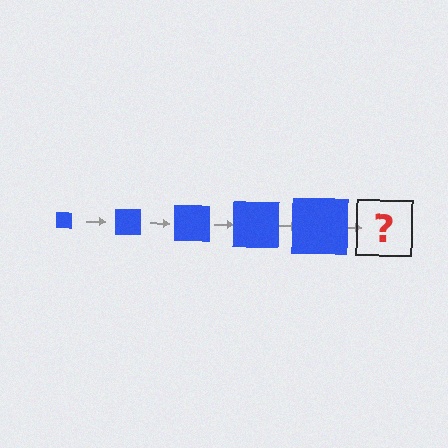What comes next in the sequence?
The next element should be a blue square, larger than the previous one.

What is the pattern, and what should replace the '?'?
The pattern is that the square gets progressively larger each step. The '?' should be a blue square, larger than the previous one.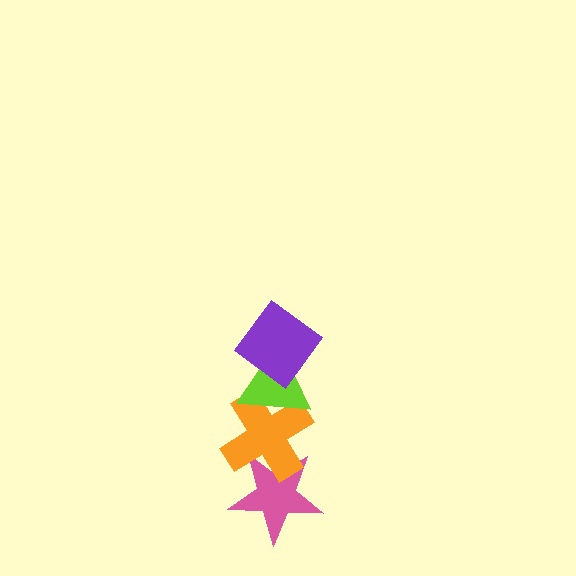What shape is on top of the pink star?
The orange cross is on top of the pink star.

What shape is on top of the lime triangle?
The purple diamond is on top of the lime triangle.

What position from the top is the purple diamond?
The purple diamond is 1st from the top.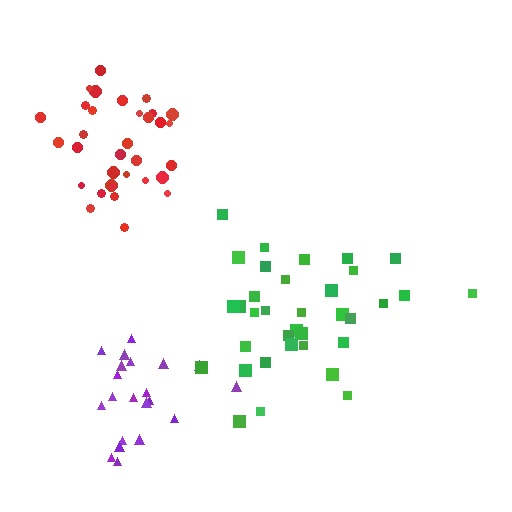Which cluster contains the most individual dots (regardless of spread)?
Green (35).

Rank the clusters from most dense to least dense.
red, purple, green.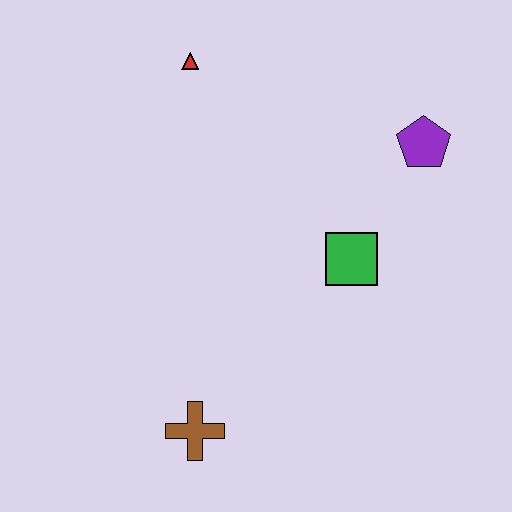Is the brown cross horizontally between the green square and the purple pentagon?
No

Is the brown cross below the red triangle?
Yes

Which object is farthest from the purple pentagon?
The brown cross is farthest from the purple pentagon.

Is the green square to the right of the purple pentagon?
No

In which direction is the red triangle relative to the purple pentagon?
The red triangle is to the left of the purple pentagon.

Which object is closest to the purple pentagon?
The green square is closest to the purple pentagon.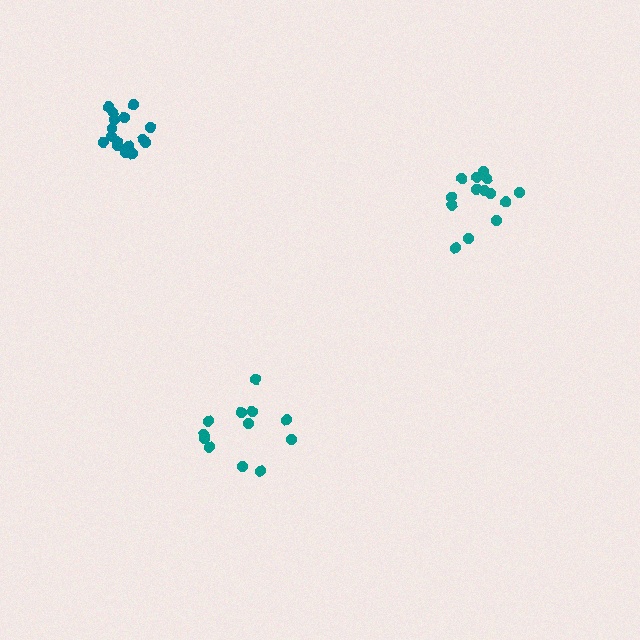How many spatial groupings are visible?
There are 3 spatial groupings.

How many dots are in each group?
Group 1: 16 dots, Group 2: 15 dots, Group 3: 12 dots (43 total).